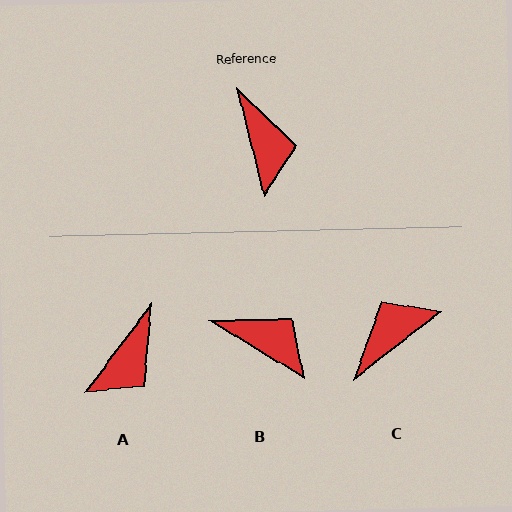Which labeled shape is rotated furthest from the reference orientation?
C, about 114 degrees away.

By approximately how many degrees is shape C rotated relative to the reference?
Approximately 114 degrees counter-clockwise.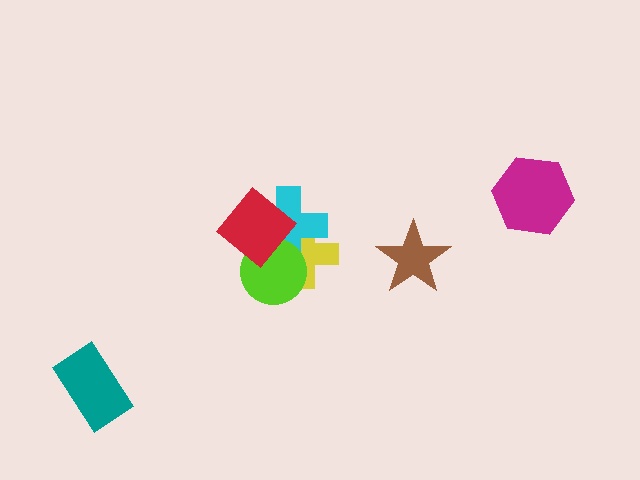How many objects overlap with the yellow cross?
3 objects overlap with the yellow cross.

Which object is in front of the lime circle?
The red diamond is in front of the lime circle.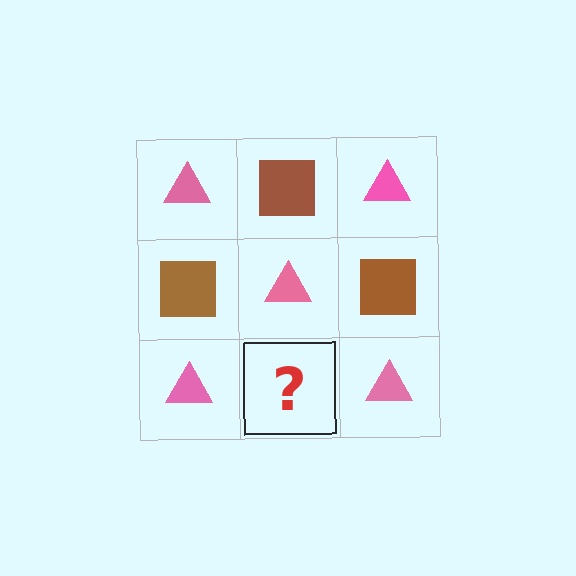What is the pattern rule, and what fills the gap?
The rule is that it alternates pink triangle and brown square in a checkerboard pattern. The gap should be filled with a brown square.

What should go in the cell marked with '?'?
The missing cell should contain a brown square.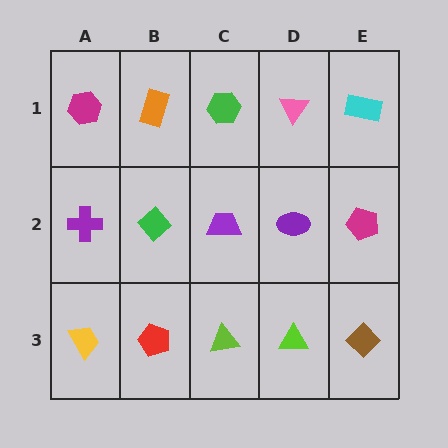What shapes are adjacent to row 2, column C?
A green hexagon (row 1, column C), a lime triangle (row 3, column C), a green diamond (row 2, column B), a purple ellipse (row 2, column D).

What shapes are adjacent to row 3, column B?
A green diamond (row 2, column B), a yellow trapezoid (row 3, column A), a lime triangle (row 3, column C).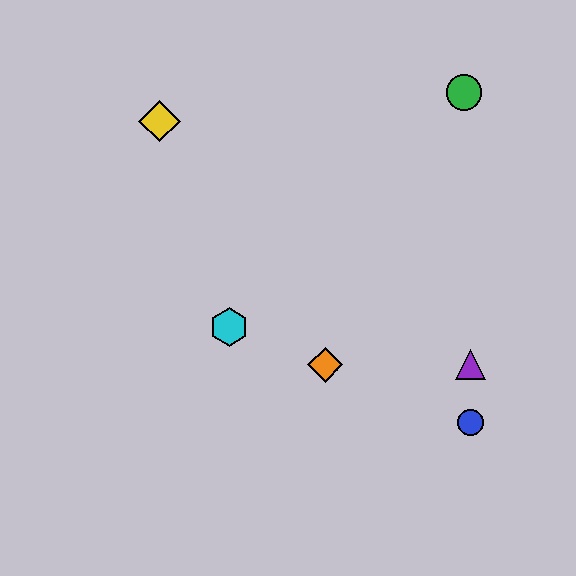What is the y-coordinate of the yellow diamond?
The yellow diamond is at y≈121.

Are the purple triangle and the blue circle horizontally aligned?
No, the purple triangle is at y≈365 and the blue circle is at y≈422.